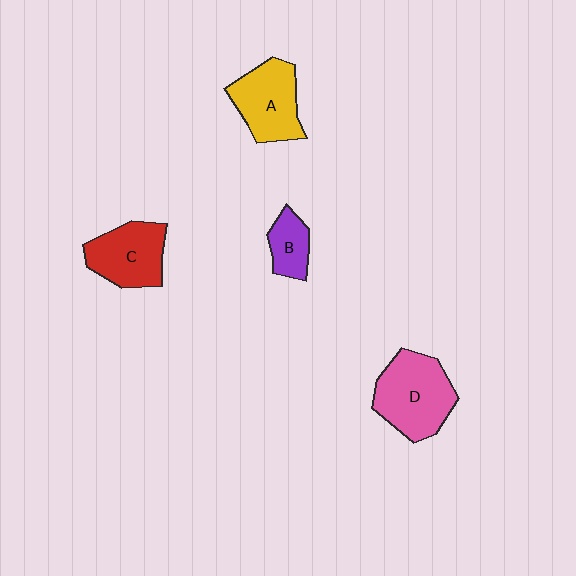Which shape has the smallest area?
Shape B (purple).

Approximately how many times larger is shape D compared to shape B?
Approximately 2.4 times.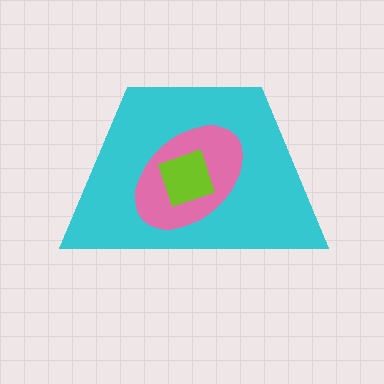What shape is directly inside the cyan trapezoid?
The pink ellipse.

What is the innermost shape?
The lime diamond.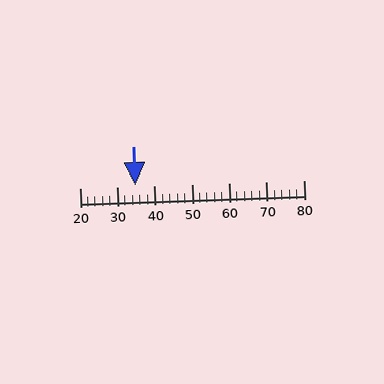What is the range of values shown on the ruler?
The ruler shows values from 20 to 80.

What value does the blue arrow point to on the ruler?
The blue arrow points to approximately 35.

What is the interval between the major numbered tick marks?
The major tick marks are spaced 10 units apart.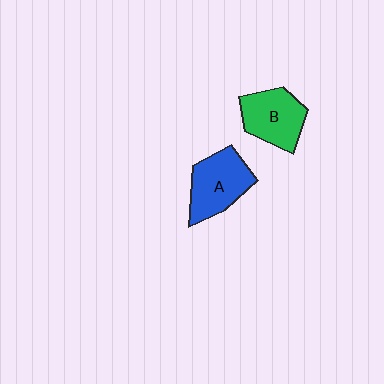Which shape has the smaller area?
Shape B (green).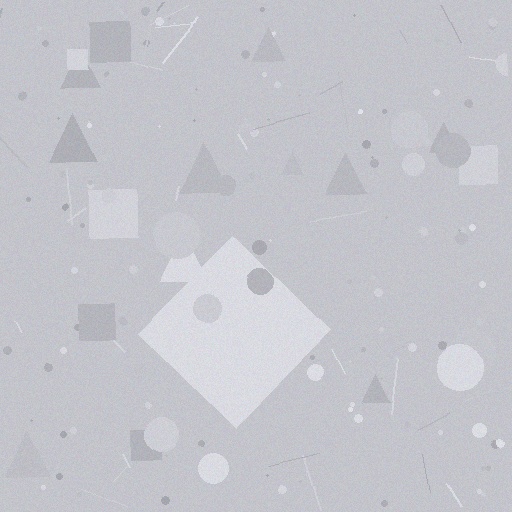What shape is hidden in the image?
A diamond is hidden in the image.